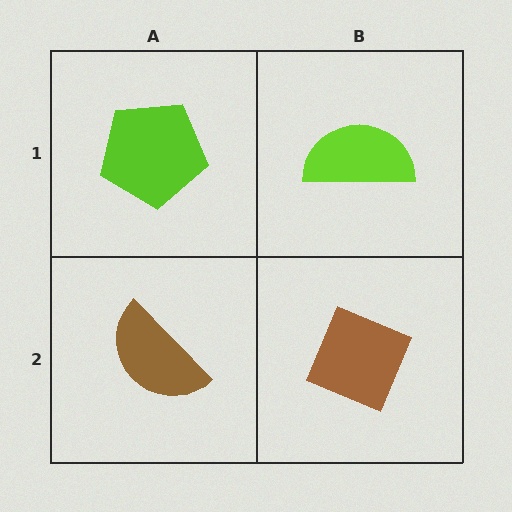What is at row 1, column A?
A lime pentagon.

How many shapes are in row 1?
2 shapes.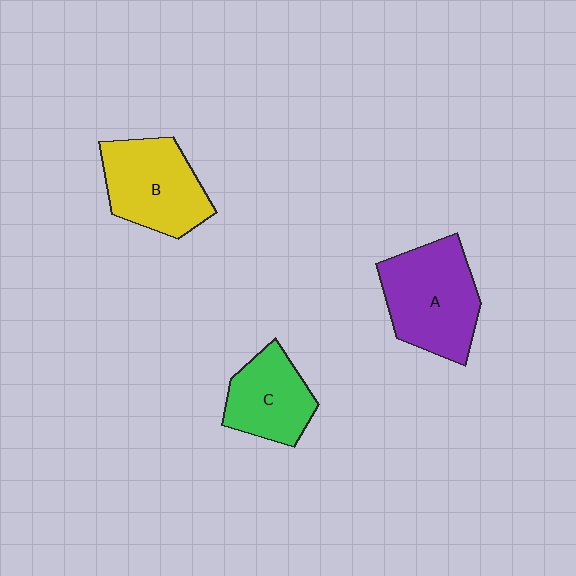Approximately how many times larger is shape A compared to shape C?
Approximately 1.4 times.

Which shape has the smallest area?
Shape C (green).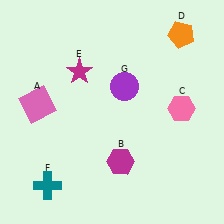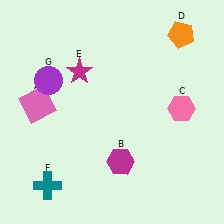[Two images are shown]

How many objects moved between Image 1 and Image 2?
1 object moved between the two images.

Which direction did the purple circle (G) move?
The purple circle (G) moved left.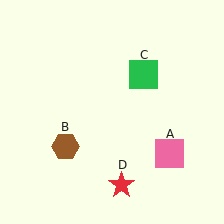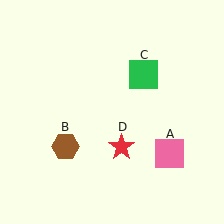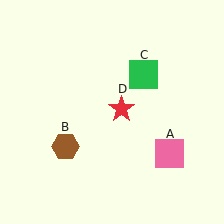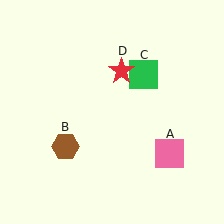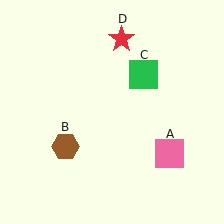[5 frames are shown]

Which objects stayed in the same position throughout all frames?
Pink square (object A) and brown hexagon (object B) and green square (object C) remained stationary.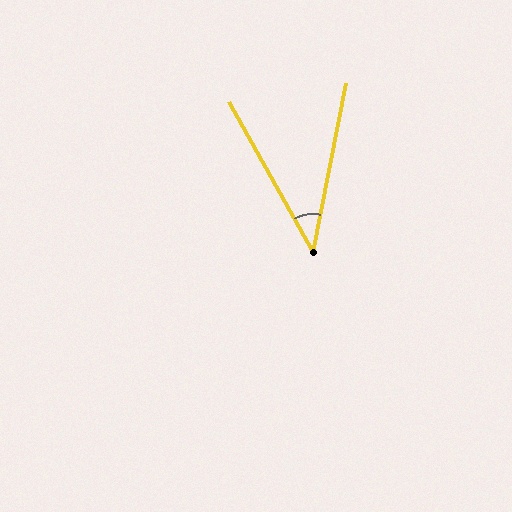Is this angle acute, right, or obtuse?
It is acute.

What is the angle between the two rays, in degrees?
Approximately 40 degrees.